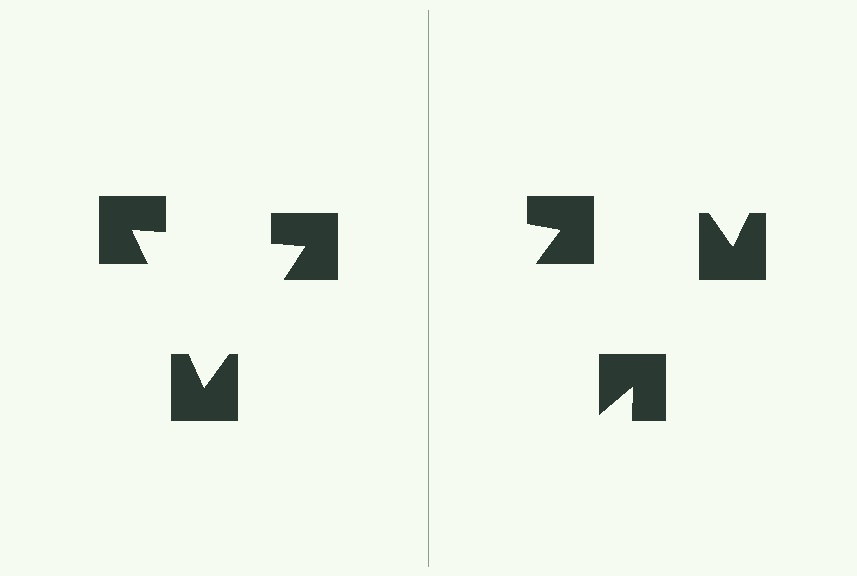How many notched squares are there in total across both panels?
6 — 3 on each side.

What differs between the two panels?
The notched squares are positioned identically on both sides; only the wedge orientations differ. On the left they align to a triangle; on the right they are misaligned.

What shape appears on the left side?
An illusory triangle.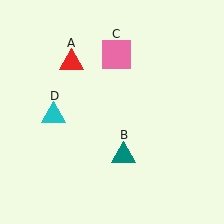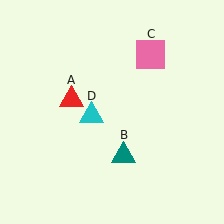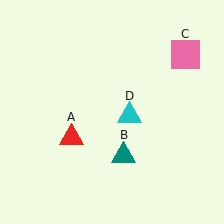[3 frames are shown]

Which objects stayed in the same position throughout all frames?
Teal triangle (object B) remained stationary.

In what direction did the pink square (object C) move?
The pink square (object C) moved right.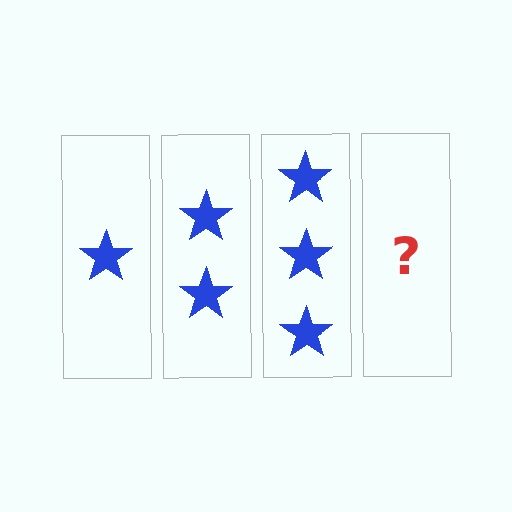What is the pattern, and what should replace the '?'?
The pattern is that each step adds one more star. The '?' should be 4 stars.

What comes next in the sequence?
The next element should be 4 stars.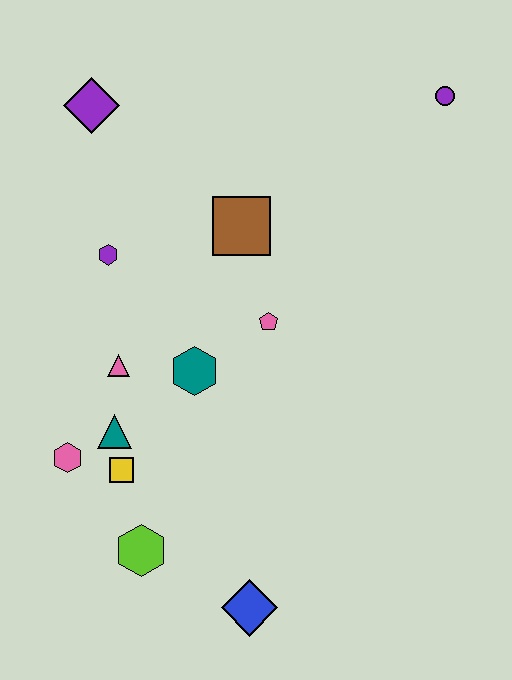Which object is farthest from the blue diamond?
The purple circle is farthest from the blue diamond.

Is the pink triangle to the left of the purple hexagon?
No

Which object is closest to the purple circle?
The brown square is closest to the purple circle.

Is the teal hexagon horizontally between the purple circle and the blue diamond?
No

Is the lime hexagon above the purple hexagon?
No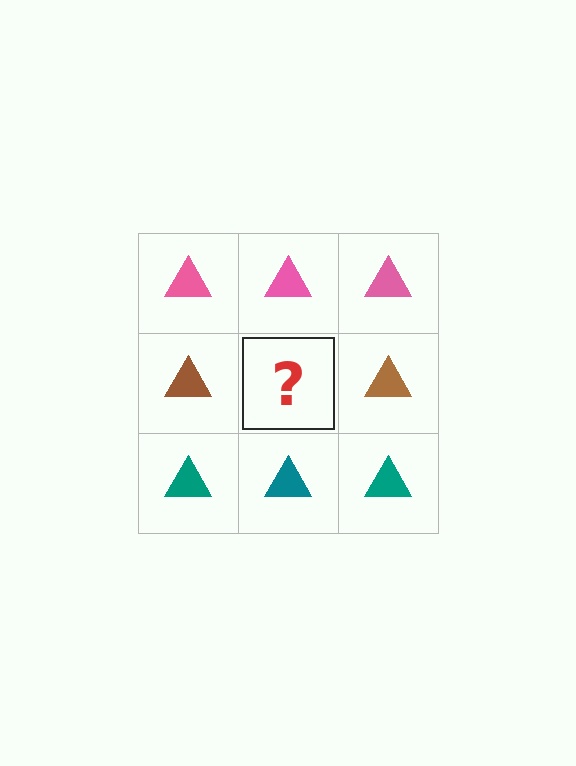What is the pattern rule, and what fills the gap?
The rule is that each row has a consistent color. The gap should be filled with a brown triangle.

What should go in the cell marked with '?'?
The missing cell should contain a brown triangle.